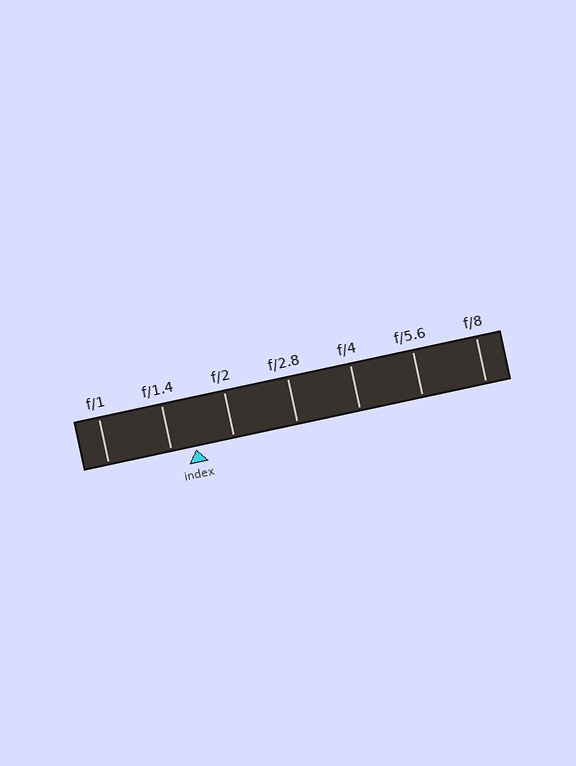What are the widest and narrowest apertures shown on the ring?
The widest aperture shown is f/1 and the narrowest is f/8.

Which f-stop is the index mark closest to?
The index mark is closest to f/1.4.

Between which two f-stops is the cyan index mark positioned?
The index mark is between f/1.4 and f/2.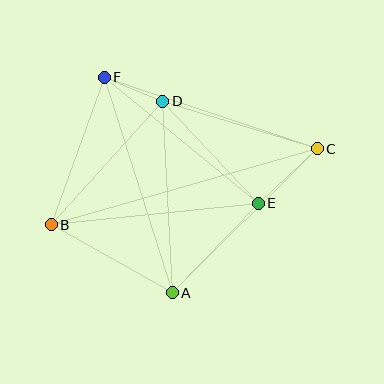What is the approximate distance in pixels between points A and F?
The distance between A and F is approximately 226 pixels.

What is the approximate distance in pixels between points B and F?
The distance between B and F is approximately 157 pixels.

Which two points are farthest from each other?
Points B and C are farthest from each other.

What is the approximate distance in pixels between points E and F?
The distance between E and F is approximately 199 pixels.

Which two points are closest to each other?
Points D and F are closest to each other.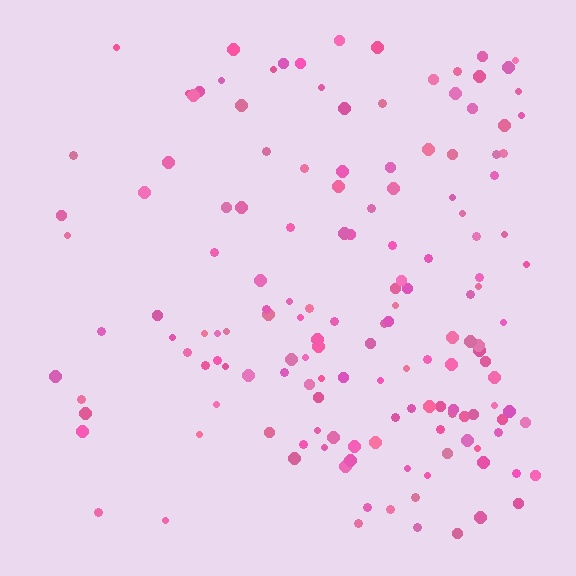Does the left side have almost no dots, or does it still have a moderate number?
Still a moderate number, just noticeably fewer than the right.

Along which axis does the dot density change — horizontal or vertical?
Horizontal.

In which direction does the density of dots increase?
From left to right, with the right side densest.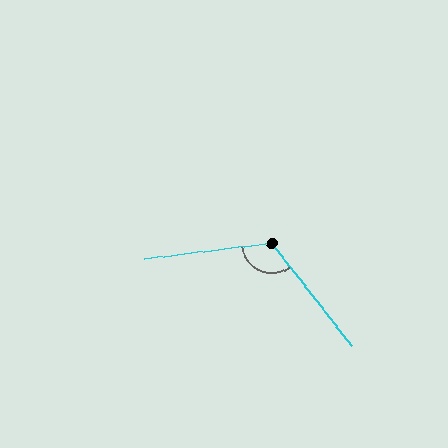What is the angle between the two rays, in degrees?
Approximately 120 degrees.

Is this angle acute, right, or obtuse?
It is obtuse.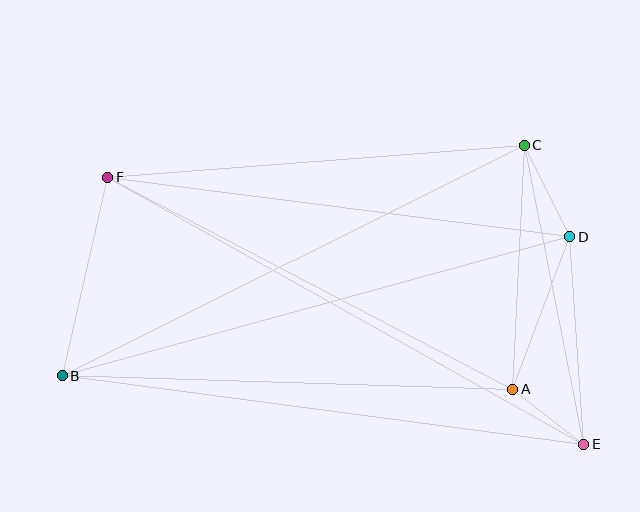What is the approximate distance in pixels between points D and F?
The distance between D and F is approximately 466 pixels.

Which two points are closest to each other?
Points A and E are closest to each other.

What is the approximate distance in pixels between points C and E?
The distance between C and E is approximately 305 pixels.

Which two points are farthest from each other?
Points E and F are farthest from each other.